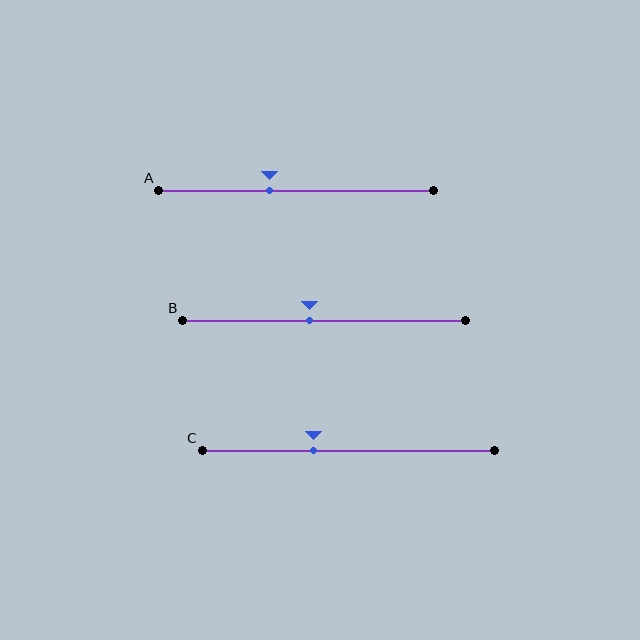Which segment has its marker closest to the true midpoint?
Segment B has its marker closest to the true midpoint.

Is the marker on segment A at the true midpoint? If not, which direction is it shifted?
No, the marker on segment A is shifted to the left by about 10% of the segment length.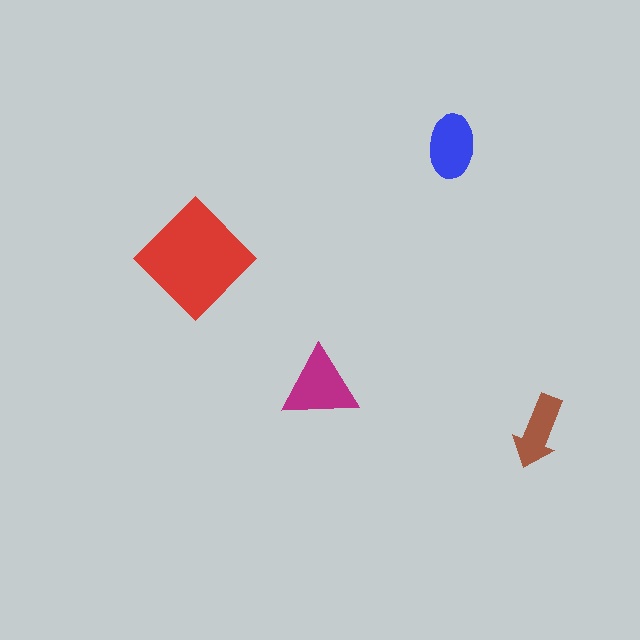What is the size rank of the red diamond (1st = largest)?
1st.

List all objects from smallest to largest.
The brown arrow, the blue ellipse, the magenta triangle, the red diamond.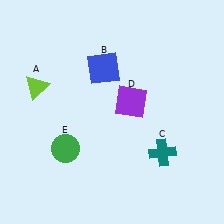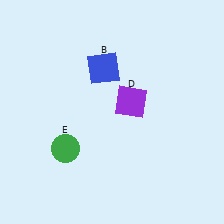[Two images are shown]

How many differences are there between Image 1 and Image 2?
There are 2 differences between the two images.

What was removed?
The teal cross (C), the lime triangle (A) were removed in Image 2.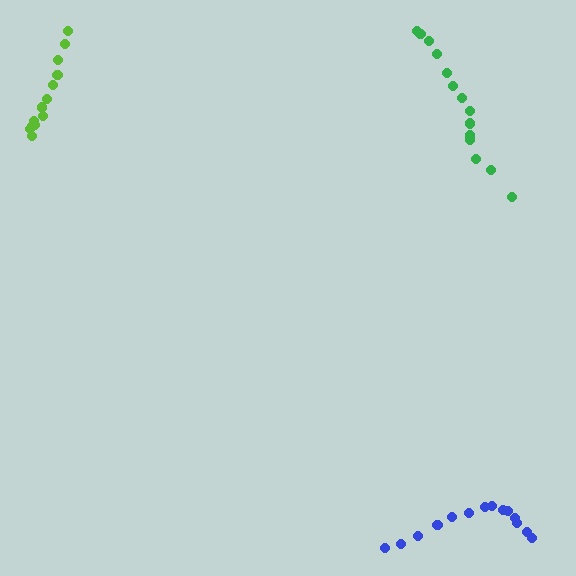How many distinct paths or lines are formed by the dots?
There are 3 distinct paths.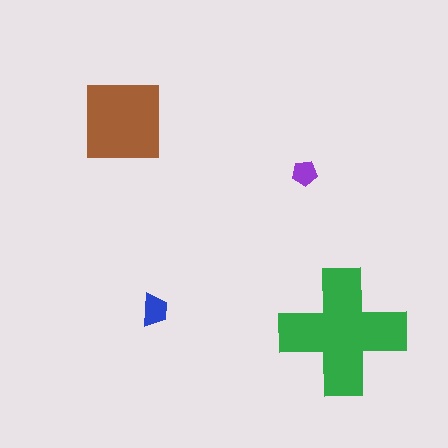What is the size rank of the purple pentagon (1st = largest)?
4th.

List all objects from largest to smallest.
The green cross, the brown square, the blue trapezoid, the purple pentagon.